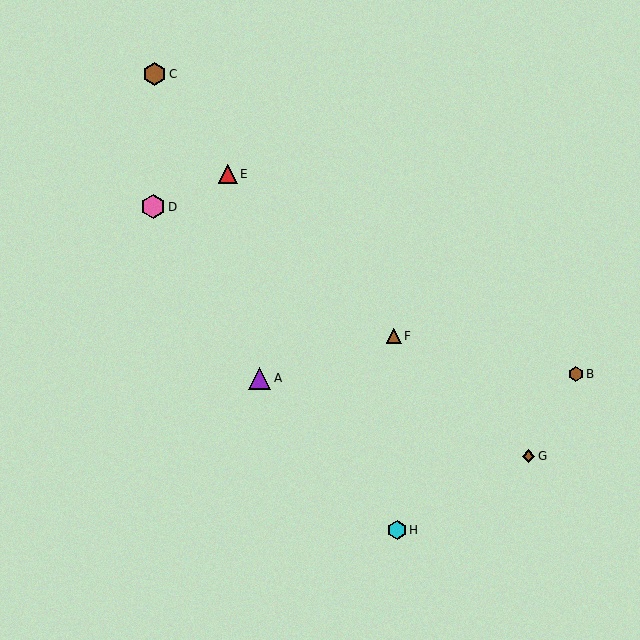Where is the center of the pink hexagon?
The center of the pink hexagon is at (153, 207).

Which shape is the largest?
The pink hexagon (labeled D) is the largest.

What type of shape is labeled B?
Shape B is a brown hexagon.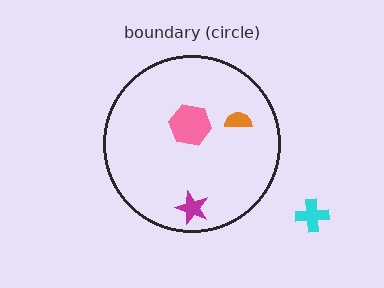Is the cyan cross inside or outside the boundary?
Outside.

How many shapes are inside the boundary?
3 inside, 1 outside.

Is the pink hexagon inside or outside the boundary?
Inside.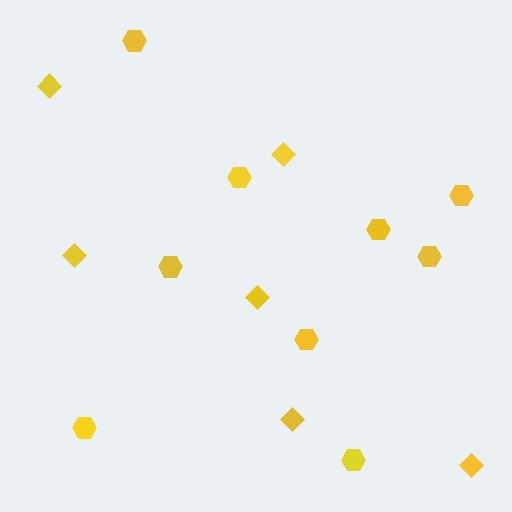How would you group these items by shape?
There are 2 groups: one group of hexagons (9) and one group of diamonds (6).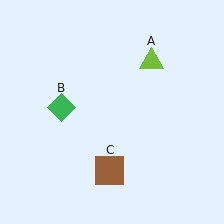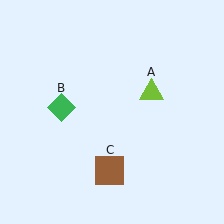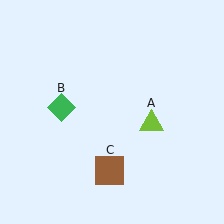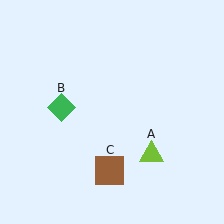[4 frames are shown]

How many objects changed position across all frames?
1 object changed position: lime triangle (object A).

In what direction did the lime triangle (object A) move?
The lime triangle (object A) moved down.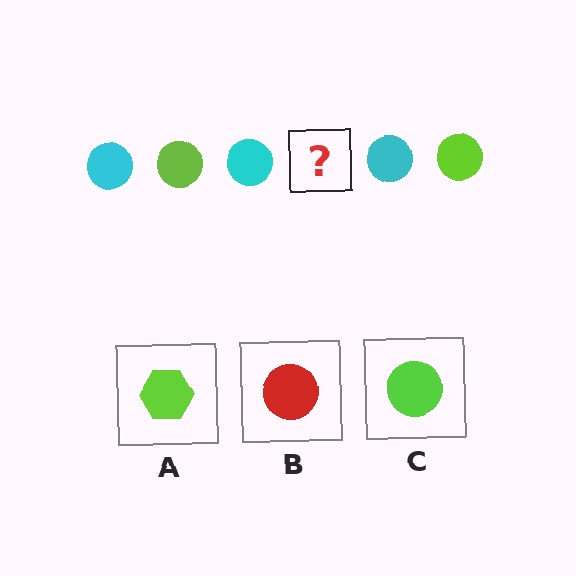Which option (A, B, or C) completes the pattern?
C.